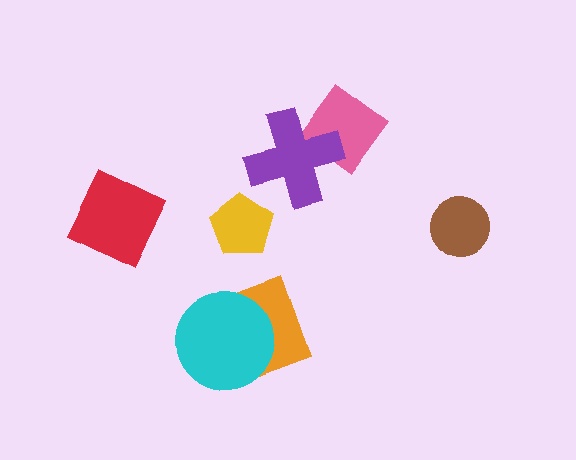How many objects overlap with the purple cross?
1 object overlaps with the purple cross.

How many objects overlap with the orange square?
1 object overlaps with the orange square.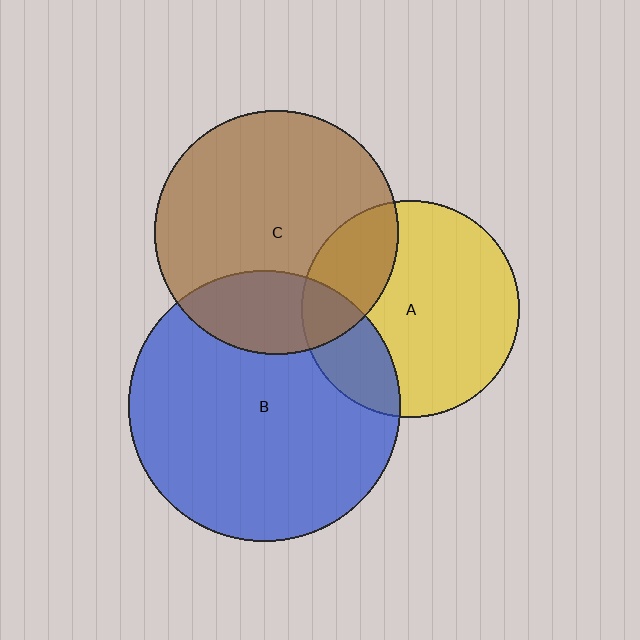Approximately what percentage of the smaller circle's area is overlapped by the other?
Approximately 25%.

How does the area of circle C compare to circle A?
Approximately 1.3 times.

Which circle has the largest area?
Circle B (blue).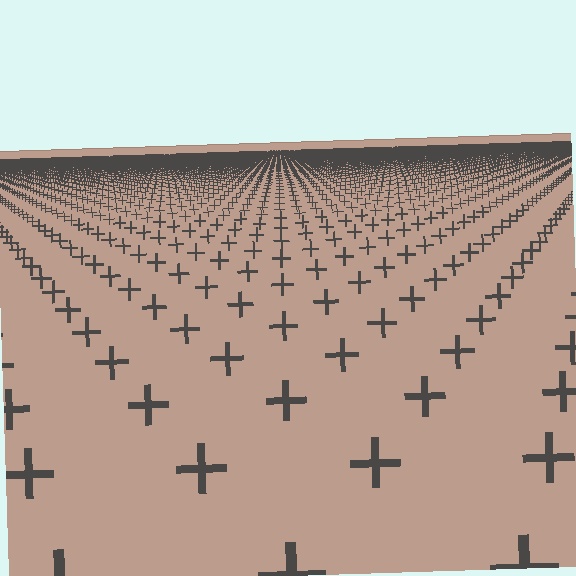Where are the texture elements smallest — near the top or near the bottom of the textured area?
Near the top.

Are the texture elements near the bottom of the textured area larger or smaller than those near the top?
Larger. Near the bottom, elements are closer to the viewer and appear at a bigger on-screen size.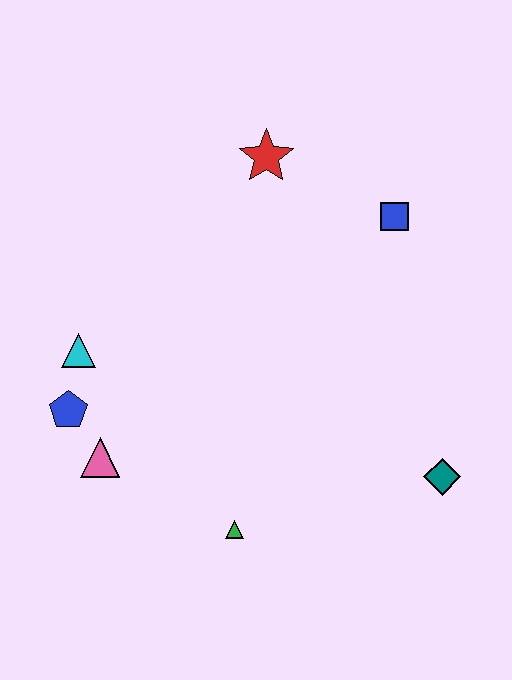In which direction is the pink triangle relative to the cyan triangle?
The pink triangle is below the cyan triangle.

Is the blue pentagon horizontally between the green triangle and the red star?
No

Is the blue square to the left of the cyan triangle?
No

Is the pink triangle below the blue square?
Yes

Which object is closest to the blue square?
The red star is closest to the blue square.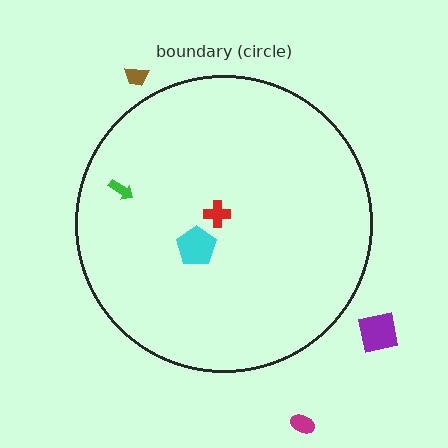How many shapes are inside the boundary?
3 inside, 3 outside.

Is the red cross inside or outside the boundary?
Inside.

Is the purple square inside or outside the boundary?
Outside.